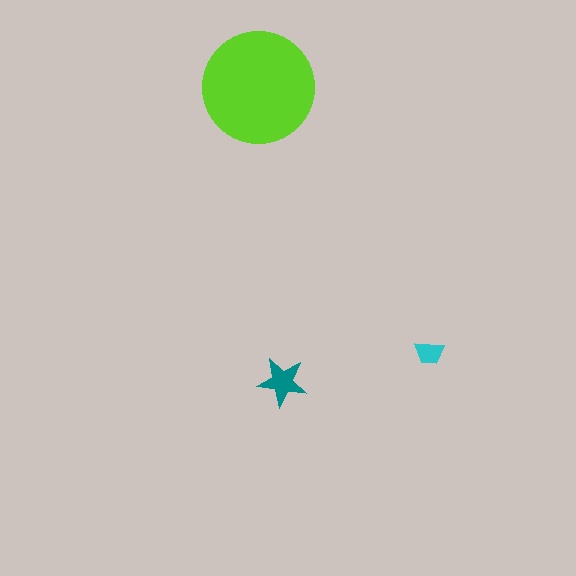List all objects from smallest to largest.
The cyan trapezoid, the teal star, the lime circle.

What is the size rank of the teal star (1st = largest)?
2nd.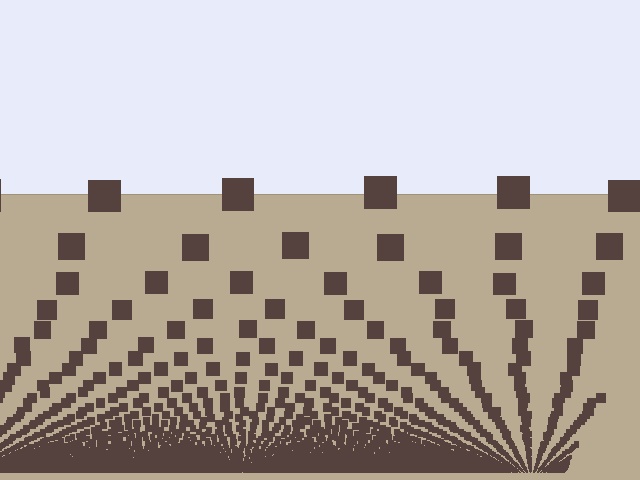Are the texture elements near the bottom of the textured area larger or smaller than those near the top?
Smaller. The gradient is inverted — elements near the bottom are smaller and denser.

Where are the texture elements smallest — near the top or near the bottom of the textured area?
Near the bottom.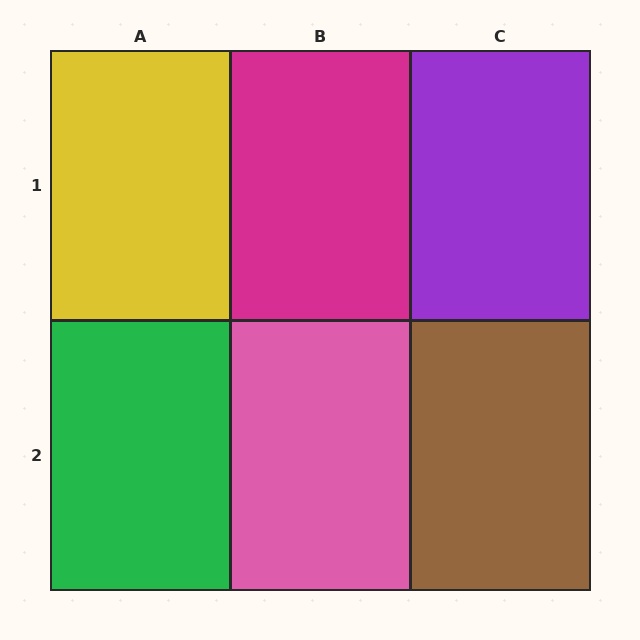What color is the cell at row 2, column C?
Brown.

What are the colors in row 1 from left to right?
Yellow, magenta, purple.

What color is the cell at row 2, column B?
Pink.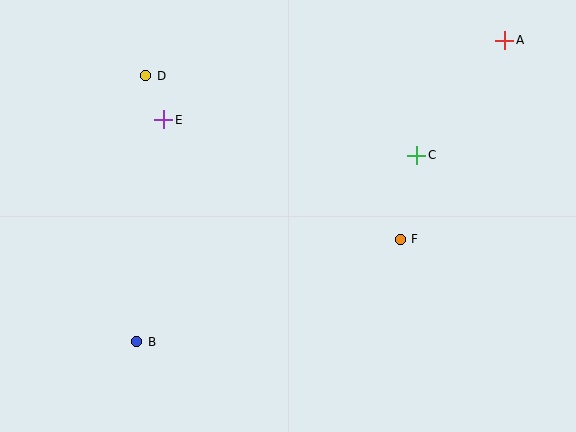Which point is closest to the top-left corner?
Point D is closest to the top-left corner.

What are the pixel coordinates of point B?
Point B is at (137, 342).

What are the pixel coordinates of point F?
Point F is at (400, 239).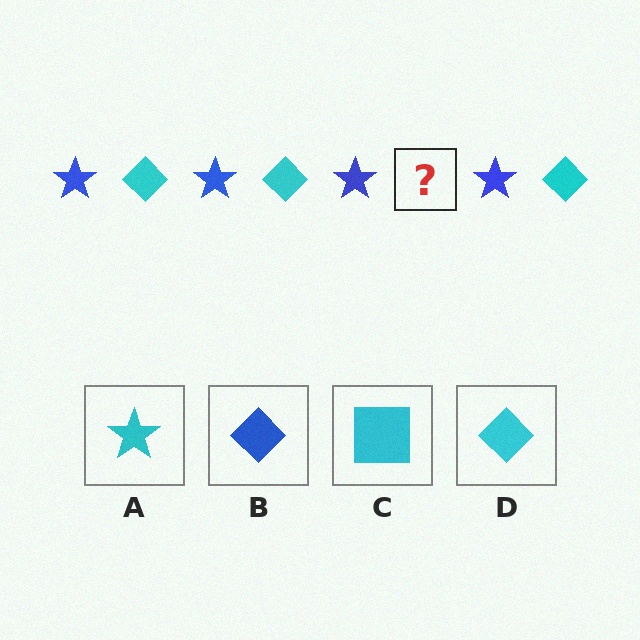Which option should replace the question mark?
Option D.